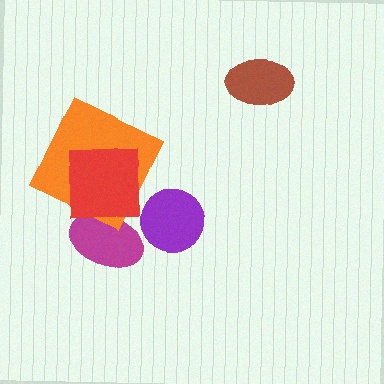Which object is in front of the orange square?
The red square is in front of the orange square.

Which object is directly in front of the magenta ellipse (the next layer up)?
The orange square is directly in front of the magenta ellipse.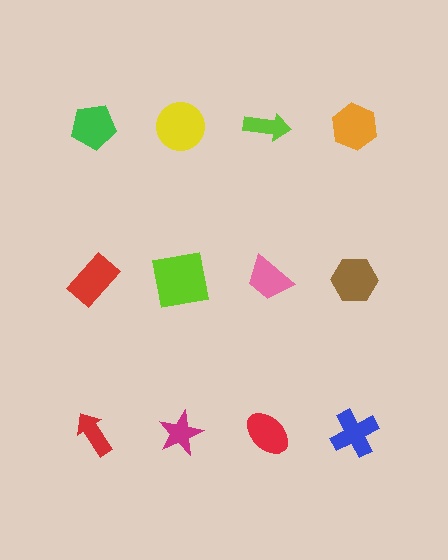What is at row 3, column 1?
A red arrow.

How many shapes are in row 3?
4 shapes.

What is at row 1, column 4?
An orange hexagon.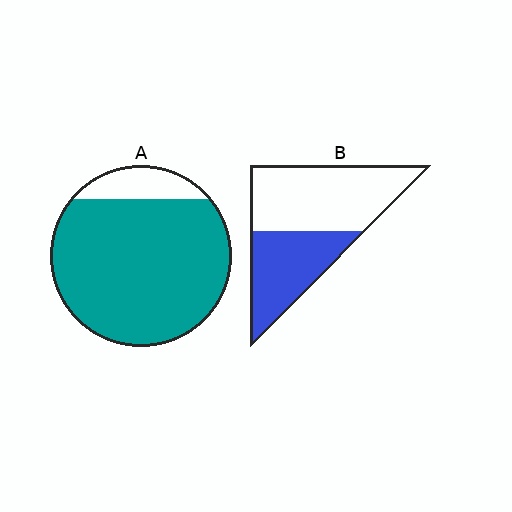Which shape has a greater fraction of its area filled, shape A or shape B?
Shape A.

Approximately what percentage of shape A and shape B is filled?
A is approximately 85% and B is approximately 40%.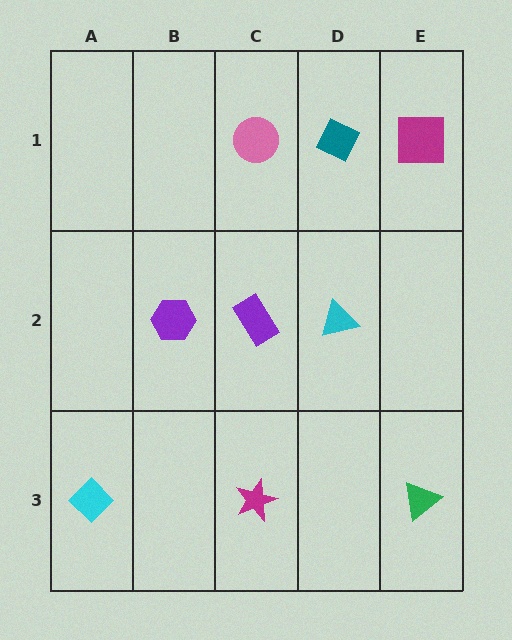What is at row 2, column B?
A purple hexagon.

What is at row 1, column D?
A teal diamond.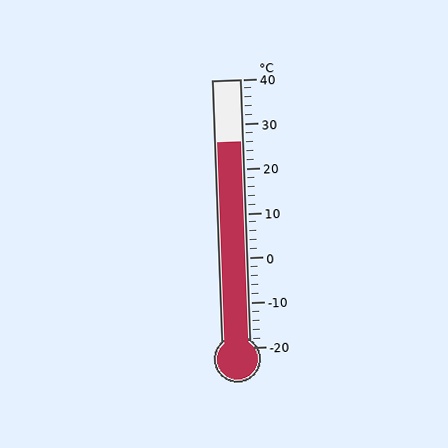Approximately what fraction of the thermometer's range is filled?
The thermometer is filled to approximately 75% of its range.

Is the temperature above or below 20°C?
The temperature is above 20°C.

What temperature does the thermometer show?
The thermometer shows approximately 26°C.